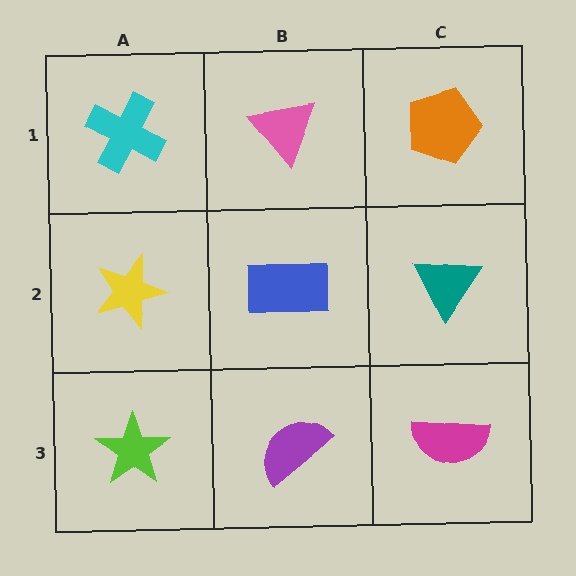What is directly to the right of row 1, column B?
An orange pentagon.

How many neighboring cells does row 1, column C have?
2.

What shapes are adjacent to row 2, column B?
A pink triangle (row 1, column B), a purple semicircle (row 3, column B), a yellow star (row 2, column A), a teal triangle (row 2, column C).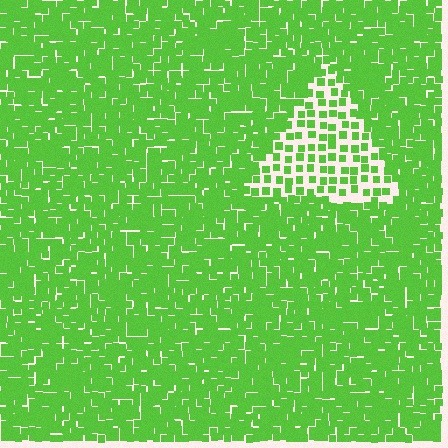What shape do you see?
I see a triangle.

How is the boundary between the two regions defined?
The boundary is defined by a change in element density (approximately 2.4x ratio). All elements are the same color, size, and shape.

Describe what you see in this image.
The image contains small lime elements arranged at two different densities. A triangle-shaped region is visible where the elements are less densely packed than the surrounding area.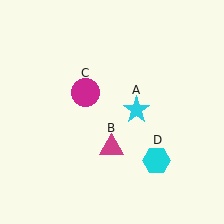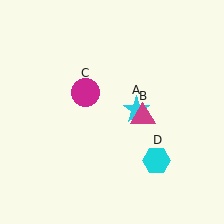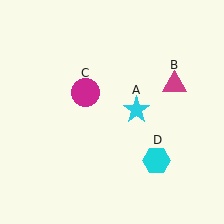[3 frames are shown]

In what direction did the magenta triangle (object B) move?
The magenta triangle (object B) moved up and to the right.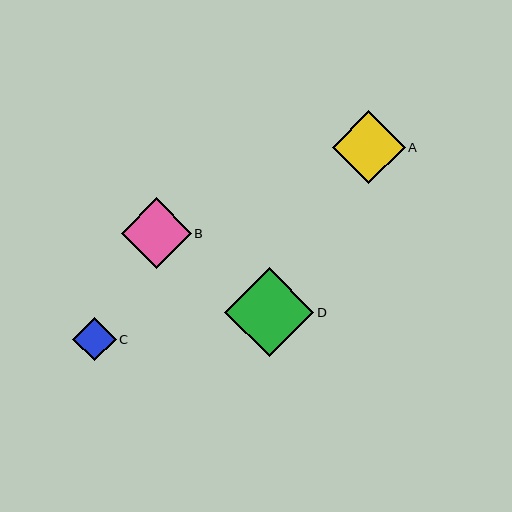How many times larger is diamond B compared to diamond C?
Diamond B is approximately 1.6 times the size of diamond C.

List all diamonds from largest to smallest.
From largest to smallest: D, A, B, C.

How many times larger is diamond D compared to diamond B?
Diamond D is approximately 1.3 times the size of diamond B.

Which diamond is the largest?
Diamond D is the largest with a size of approximately 89 pixels.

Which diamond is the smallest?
Diamond C is the smallest with a size of approximately 44 pixels.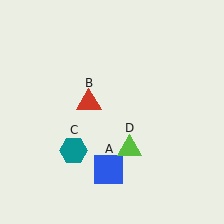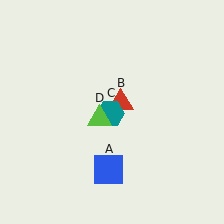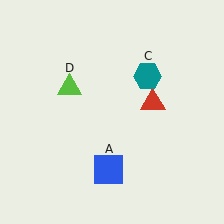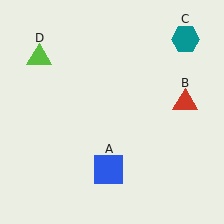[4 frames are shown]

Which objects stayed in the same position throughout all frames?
Blue square (object A) remained stationary.